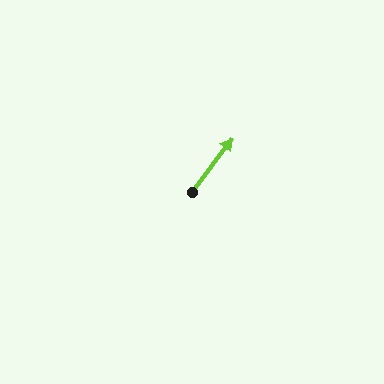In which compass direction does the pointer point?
Northeast.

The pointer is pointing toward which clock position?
Roughly 1 o'clock.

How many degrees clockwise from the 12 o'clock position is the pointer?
Approximately 37 degrees.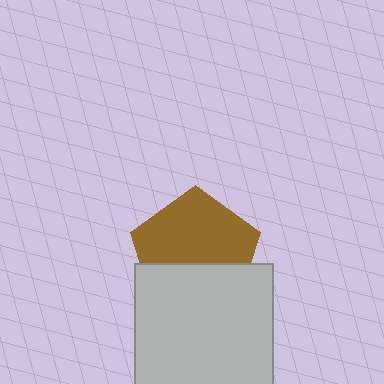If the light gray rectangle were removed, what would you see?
You would see the complete brown pentagon.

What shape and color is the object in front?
The object in front is a light gray rectangle.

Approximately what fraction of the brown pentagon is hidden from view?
Roughly 39% of the brown pentagon is hidden behind the light gray rectangle.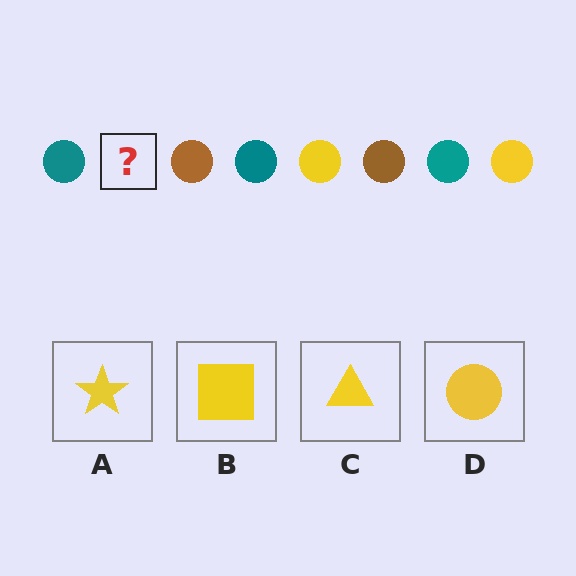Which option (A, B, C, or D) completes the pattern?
D.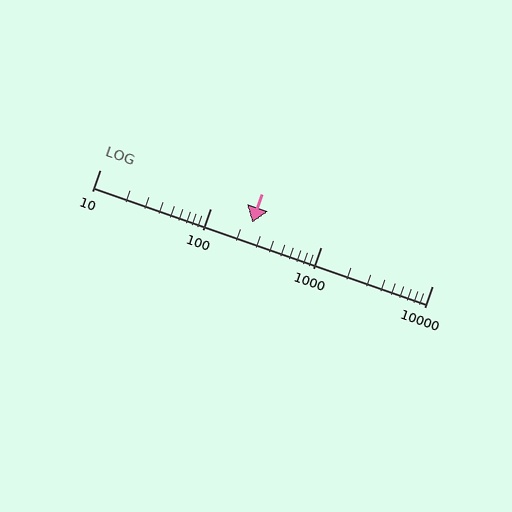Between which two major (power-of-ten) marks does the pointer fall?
The pointer is between 100 and 1000.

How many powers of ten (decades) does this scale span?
The scale spans 3 decades, from 10 to 10000.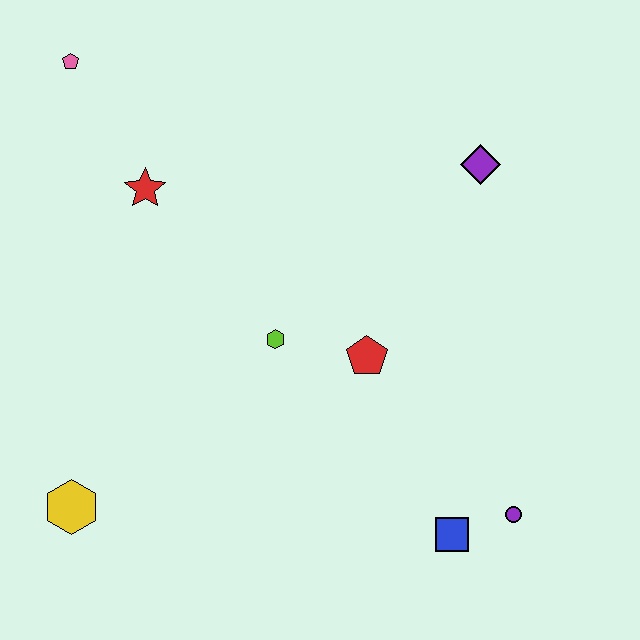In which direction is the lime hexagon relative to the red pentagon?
The lime hexagon is to the left of the red pentagon.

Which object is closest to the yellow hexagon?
The lime hexagon is closest to the yellow hexagon.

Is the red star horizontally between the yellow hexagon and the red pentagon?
Yes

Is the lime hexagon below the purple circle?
No